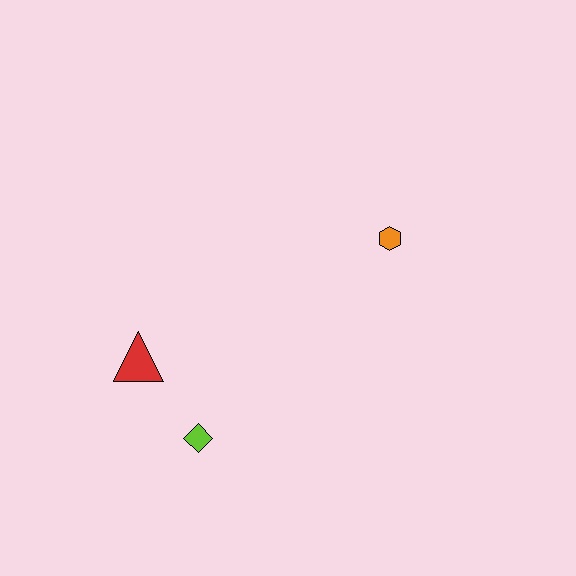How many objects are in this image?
There are 3 objects.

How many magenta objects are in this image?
There are no magenta objects.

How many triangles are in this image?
There is 1 triangle.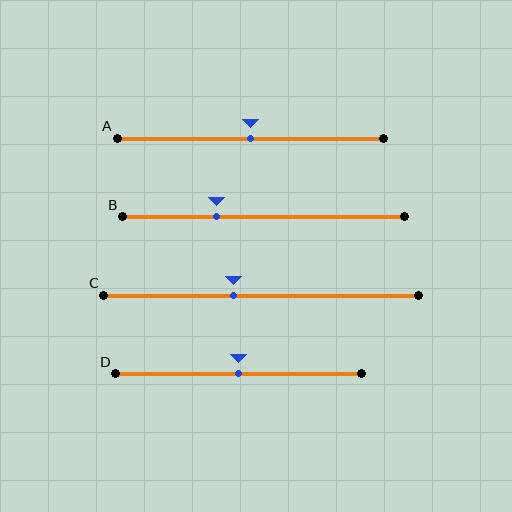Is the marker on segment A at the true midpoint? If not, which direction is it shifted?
Yes, the marker on segment A is at the true midpoint.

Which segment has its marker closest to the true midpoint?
Segment A has its marker closest to the true midpoint.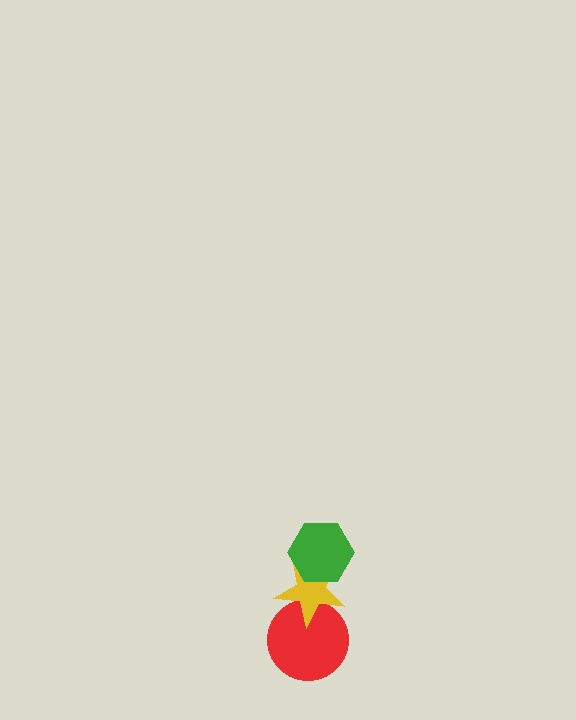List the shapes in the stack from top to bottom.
From top to bottom: the green hexagon, the yellow star, the red circle.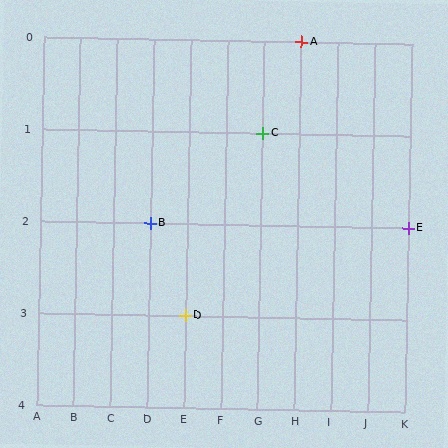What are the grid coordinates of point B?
Point B is at grid coordinates (D, 2).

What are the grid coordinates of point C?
Point C is at grid coordinates (G, 1).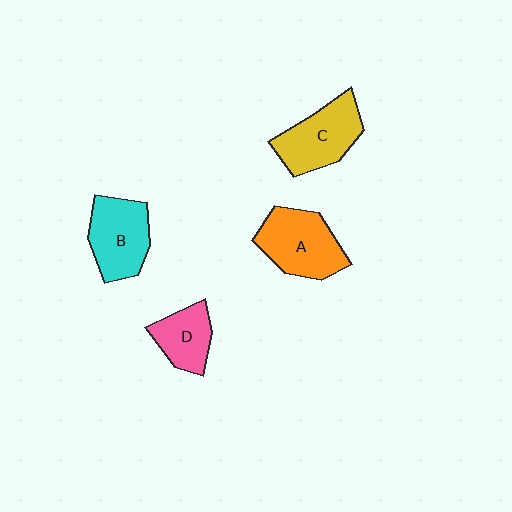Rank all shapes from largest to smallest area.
From largest to smallest: A (orange), C (yellow), B (cyan), D (pink).